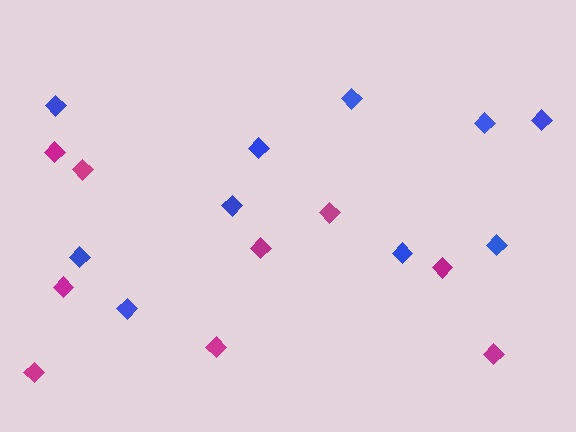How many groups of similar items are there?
There are 2 groups: one group of blue diamonds (10) and one group of magenta diamonds (9).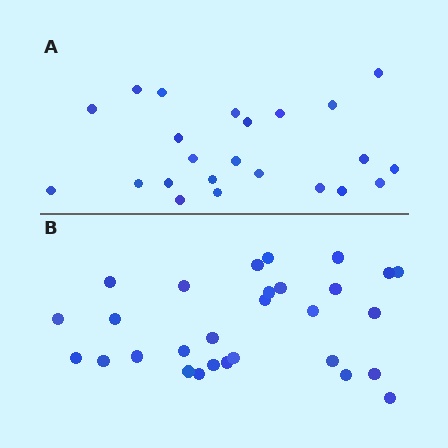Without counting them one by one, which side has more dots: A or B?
Region B (the bottom region) has more dots.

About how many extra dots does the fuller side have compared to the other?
Region B has about 6 more dots than region A.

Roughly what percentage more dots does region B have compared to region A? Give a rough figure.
About 25% more.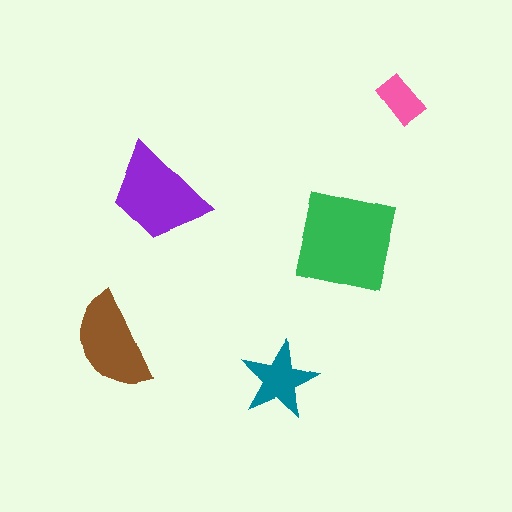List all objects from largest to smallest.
The green square, the purple trapezoid, the brown semicircle, the teal star, the pink rectangle.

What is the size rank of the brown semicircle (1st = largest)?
3rd.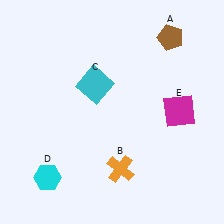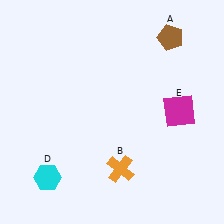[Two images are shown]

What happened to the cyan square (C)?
The cyan square (C) was removed in Image 2. It was in the top-left area of Image 1.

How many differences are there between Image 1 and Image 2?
There is 1 difference between the two images.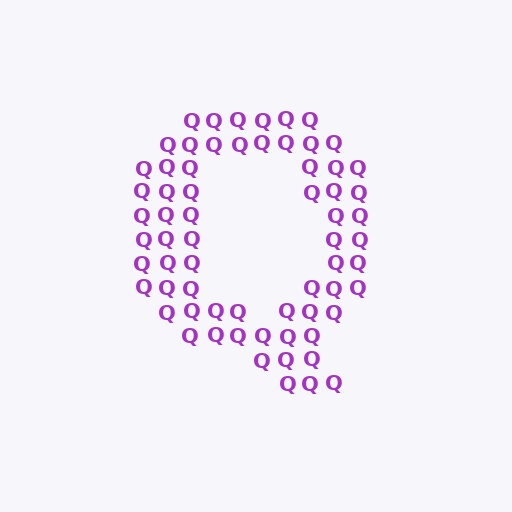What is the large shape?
The large shape is the letter Q.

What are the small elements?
The small elements are letter Q's.